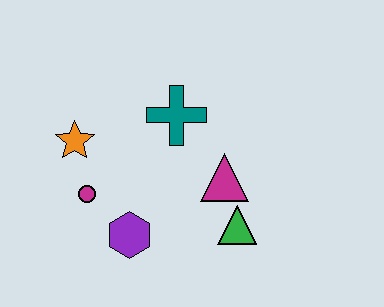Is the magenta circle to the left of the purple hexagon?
Yes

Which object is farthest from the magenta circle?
The green triangle is farthest from the magenta circle.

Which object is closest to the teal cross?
The magenta triangle is closest to the teal cross.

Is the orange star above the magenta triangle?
Yes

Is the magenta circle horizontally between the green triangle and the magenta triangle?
No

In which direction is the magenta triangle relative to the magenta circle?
The magenta triangle is to the right of the magenta circle.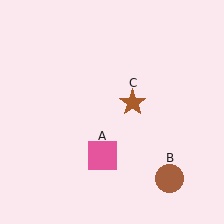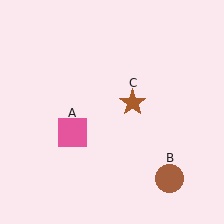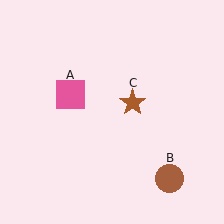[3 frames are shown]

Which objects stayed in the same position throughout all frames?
Brown circle (object B) and brown star (object C) remained stationary.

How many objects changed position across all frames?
1 object changed position: pink square (object A).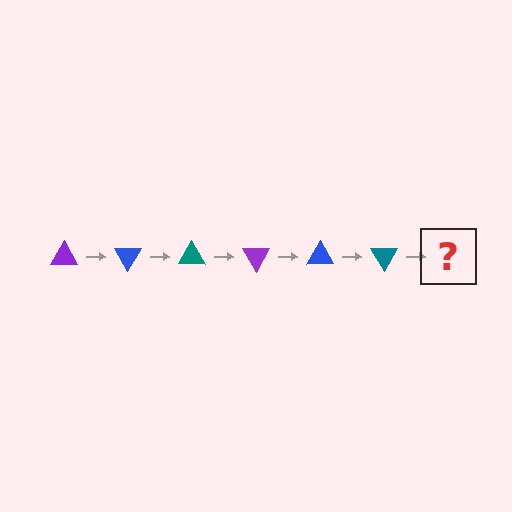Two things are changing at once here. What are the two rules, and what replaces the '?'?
The two rules are that it rotates 60 degrees each step and the color cycles through purple, blue, and teal. The '?' should be a purple triangle, rotated 360 degrees from the start.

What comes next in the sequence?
The next element should be a purple triangle, rotated 360 degrees from the start.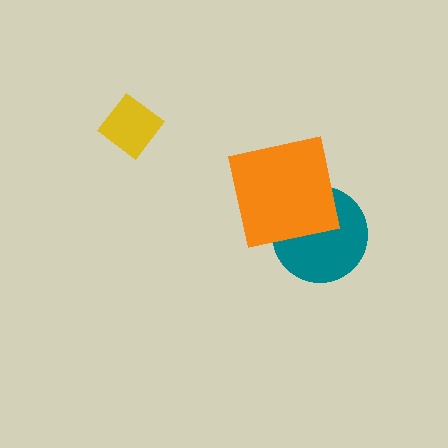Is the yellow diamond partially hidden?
No, no other shape covers it.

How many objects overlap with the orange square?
1 object overlaps with the orange square.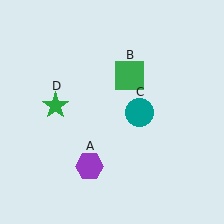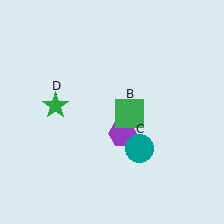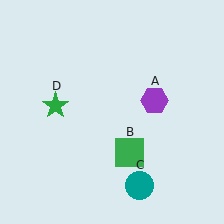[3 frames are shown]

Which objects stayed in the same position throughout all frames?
Green star (object D) remained stationary.